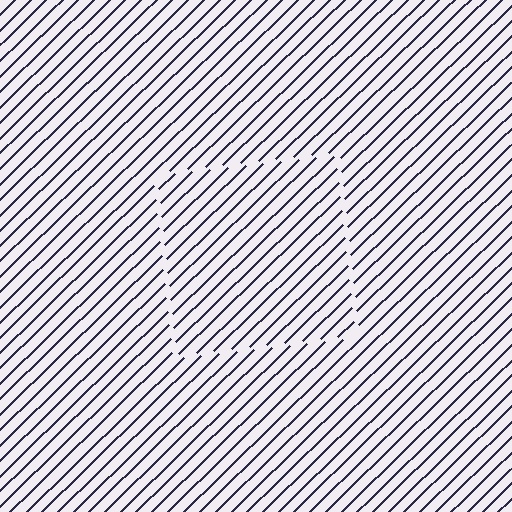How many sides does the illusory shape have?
4 sides — the line-ends trace a square.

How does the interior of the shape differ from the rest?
The interior of the shape contains the same grating, shifted by half a period — the contour is defined by the phase discontinuity where line-ends from the inner and outer gratings abut.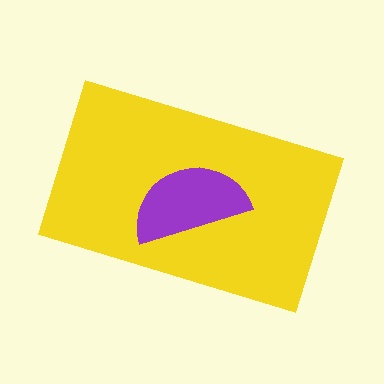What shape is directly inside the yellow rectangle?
The purple semicircle.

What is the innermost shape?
The purple semicircle.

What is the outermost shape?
The yellow rectangle.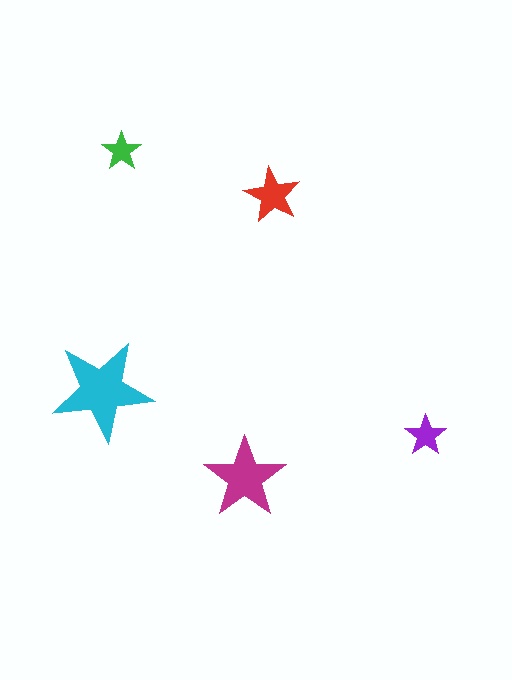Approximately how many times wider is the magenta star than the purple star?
About 2 times wider.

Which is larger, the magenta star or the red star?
The magenta one.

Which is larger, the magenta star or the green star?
The magenta one.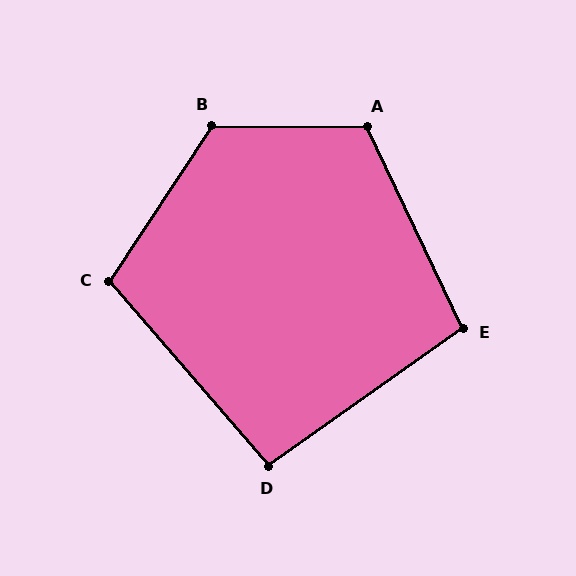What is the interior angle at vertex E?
Approximately 100 degrees (obtuse).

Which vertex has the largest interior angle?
B, at approximately 123 degrees.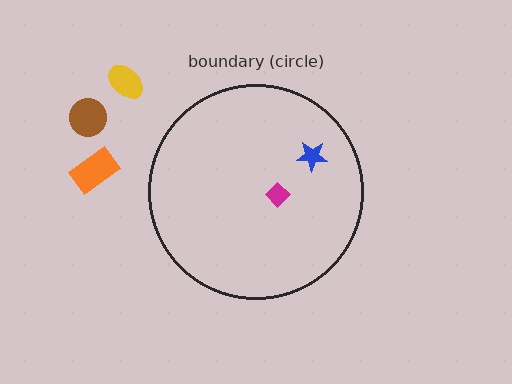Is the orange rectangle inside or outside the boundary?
Outside.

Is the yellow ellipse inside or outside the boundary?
Outside.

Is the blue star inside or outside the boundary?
Inside.